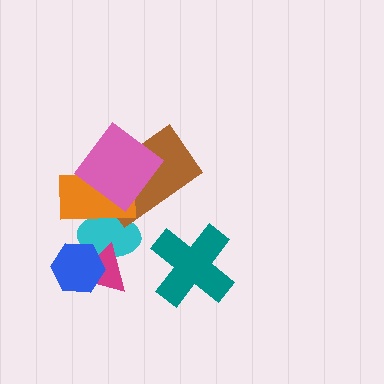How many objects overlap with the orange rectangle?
3 objects overlap with the orange rectangle.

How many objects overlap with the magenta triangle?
2 objects overlap with the magenta triangle.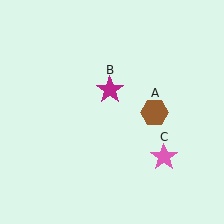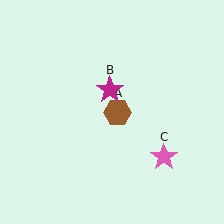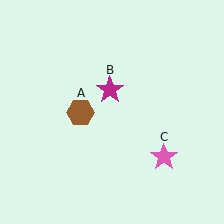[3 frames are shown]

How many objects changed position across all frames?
1 object changed position: brown hexagon (object A).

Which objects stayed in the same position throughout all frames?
Magenta star (object B) and pink star (object C) remained stationary.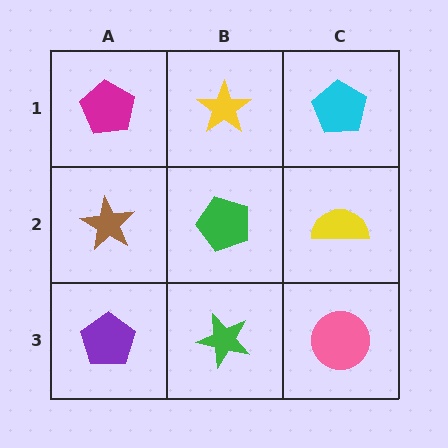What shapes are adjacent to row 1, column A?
A brown star (row 2, column A), a yellow star (row 1, column B).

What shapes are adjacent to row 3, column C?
A yellow semicircle (row 2, column C), a green star (row 3, column B).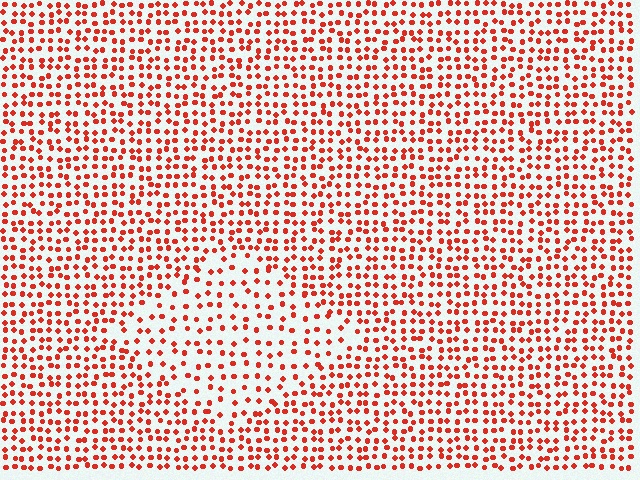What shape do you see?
I see a diamond.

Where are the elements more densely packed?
The elements are more densely packed outside the diamond boundary.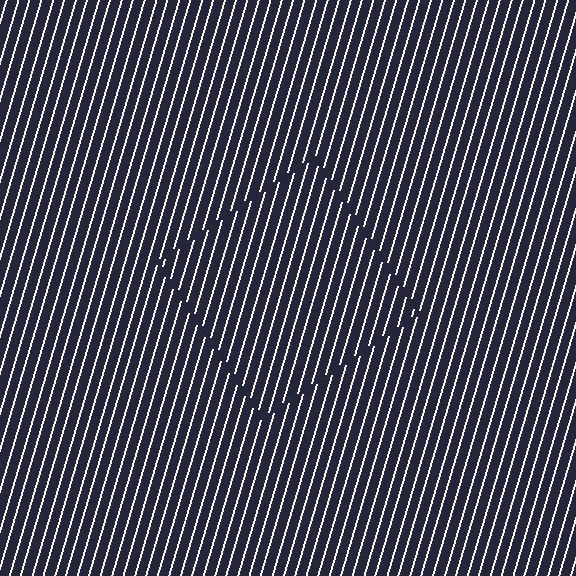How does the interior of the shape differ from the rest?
The interior of the shape contains the same grating, shifted by half a period — the contour is defined by the phase discontinuity where line-ends from the inner and outer gratings abut.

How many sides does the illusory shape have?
4 sides — the line-ends trace a square.